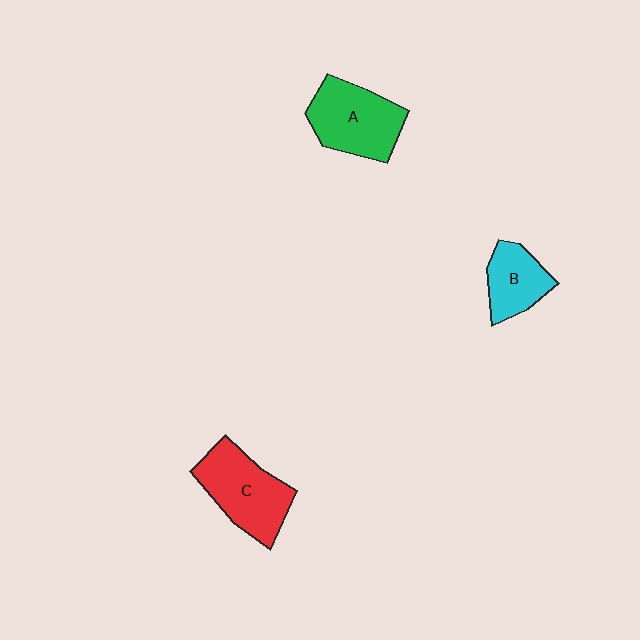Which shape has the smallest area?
Shape B (cyan).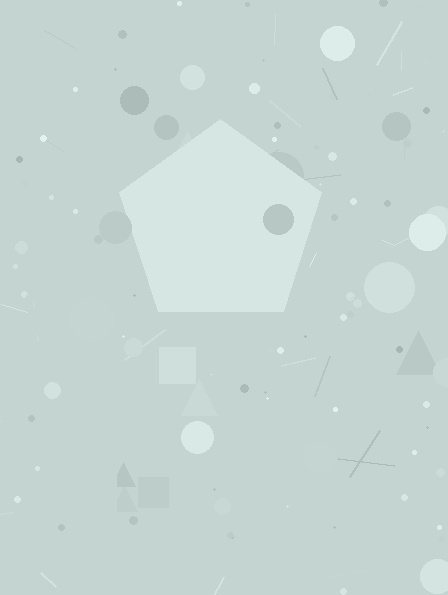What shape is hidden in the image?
A pentagon is hidden in the image.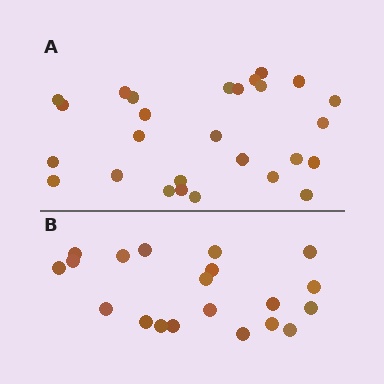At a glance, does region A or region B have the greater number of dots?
Region A (the top region) has more dots.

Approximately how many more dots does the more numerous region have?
Region A has roughly 8 or so more dots than region B.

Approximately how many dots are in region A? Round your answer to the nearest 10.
About 30 dots. (The exact count is 27, which rounds to 30.)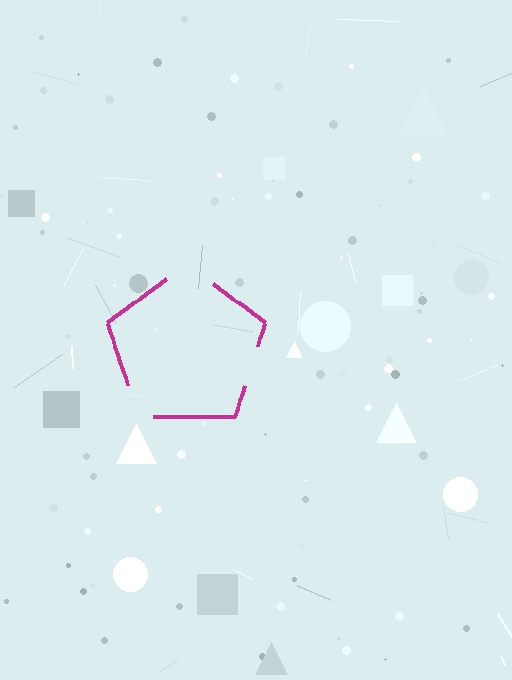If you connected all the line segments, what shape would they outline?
They would outline a pentagon.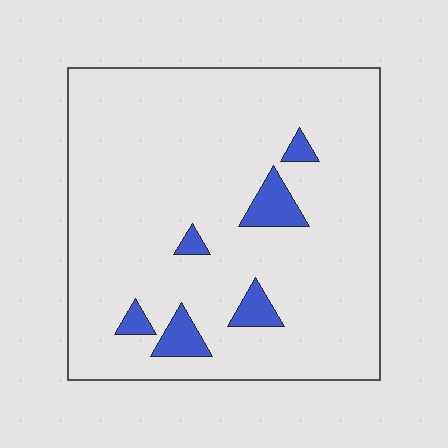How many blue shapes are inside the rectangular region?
6.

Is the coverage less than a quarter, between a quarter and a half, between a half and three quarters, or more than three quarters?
Less than a quarter.